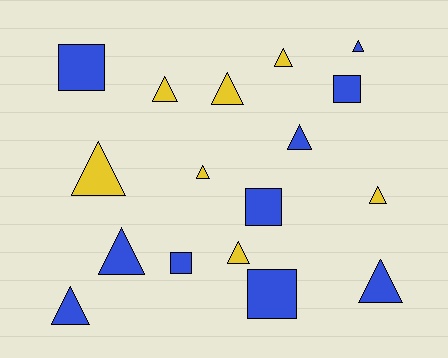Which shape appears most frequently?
Triangle, with 12 objects.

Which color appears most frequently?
Blue, with 10 objects.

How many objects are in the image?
There are 17 objects.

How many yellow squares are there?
There are no yellow squares.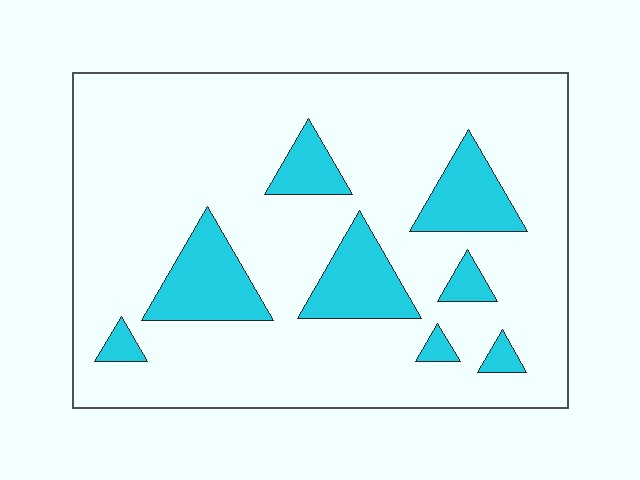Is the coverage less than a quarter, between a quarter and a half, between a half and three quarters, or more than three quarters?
Less than a quarter.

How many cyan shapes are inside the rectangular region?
8.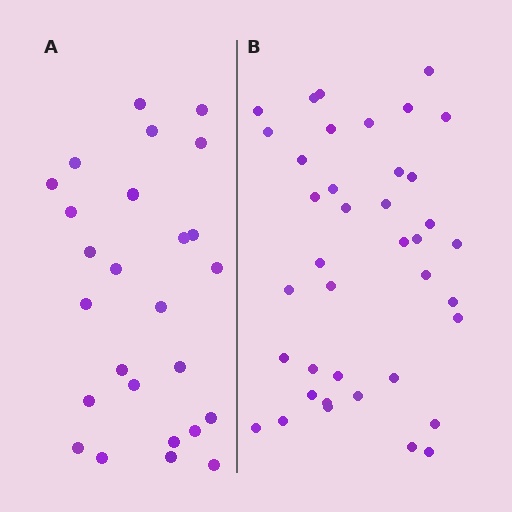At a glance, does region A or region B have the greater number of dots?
Region B (the right region) has more dots.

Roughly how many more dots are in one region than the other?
Region B has approximately 15 more dots than region A.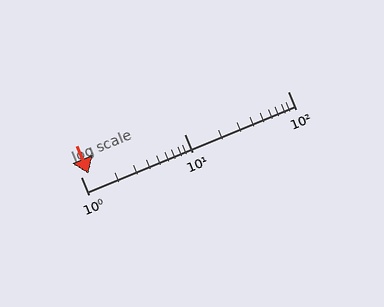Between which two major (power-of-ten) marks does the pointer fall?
The pointer is between 1 and 10.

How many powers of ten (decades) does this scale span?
The scale spans 2 decades, from 1 to 100.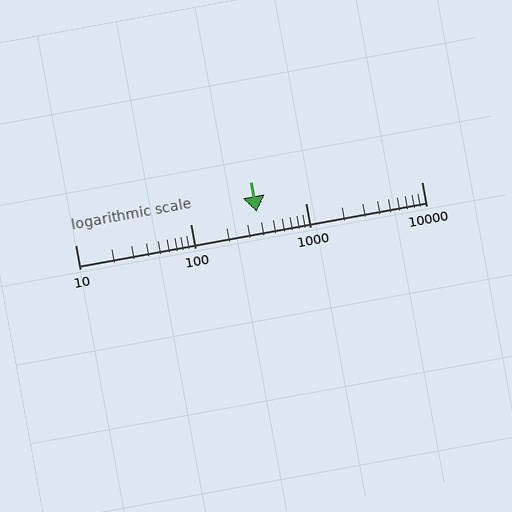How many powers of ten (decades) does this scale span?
The scale spans 3 decades, from 10 to 10000.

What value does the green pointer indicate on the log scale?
The pointer indicates approximately 370.